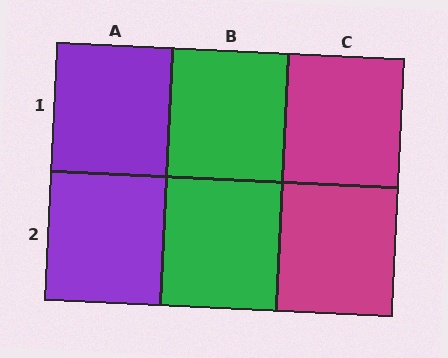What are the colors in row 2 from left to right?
Purple, green, magenta.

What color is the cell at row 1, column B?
Green.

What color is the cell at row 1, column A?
Purple.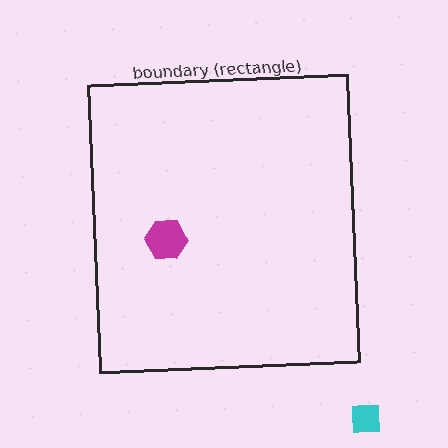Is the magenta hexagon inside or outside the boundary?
Inside.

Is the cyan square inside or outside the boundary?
Outside.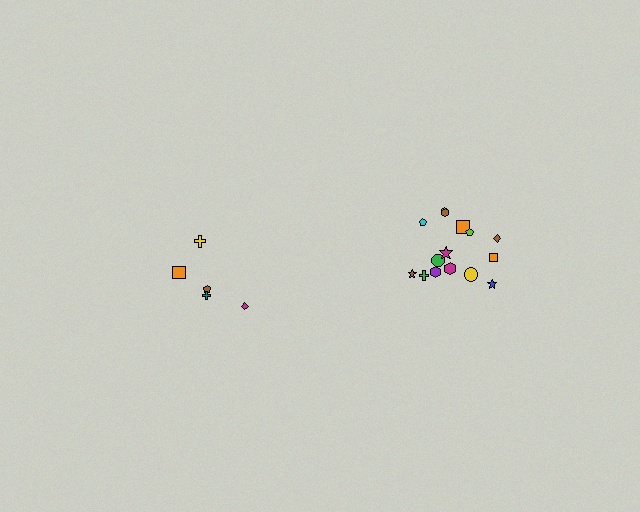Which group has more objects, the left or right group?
The right group.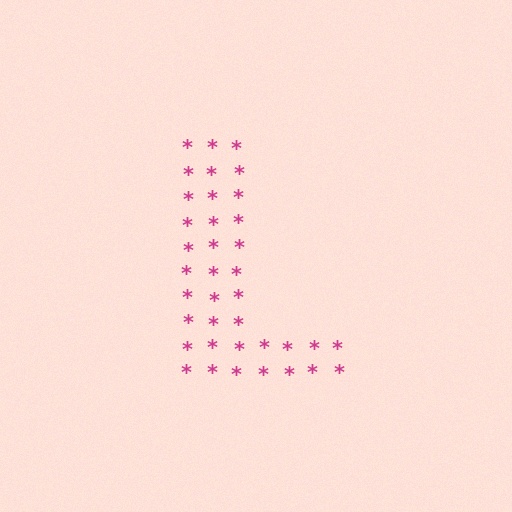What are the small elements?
The small elements are asterisks.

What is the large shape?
The large shape is the letter L.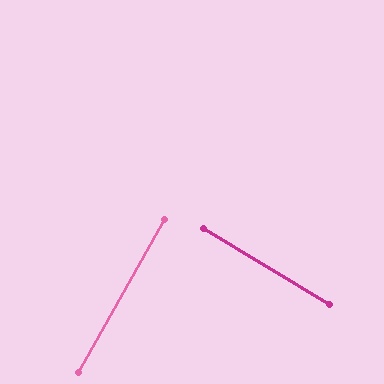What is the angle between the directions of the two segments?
Approximately 88 degrees.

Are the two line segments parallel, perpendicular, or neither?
Perpendicular — they meet at approximately 88°.